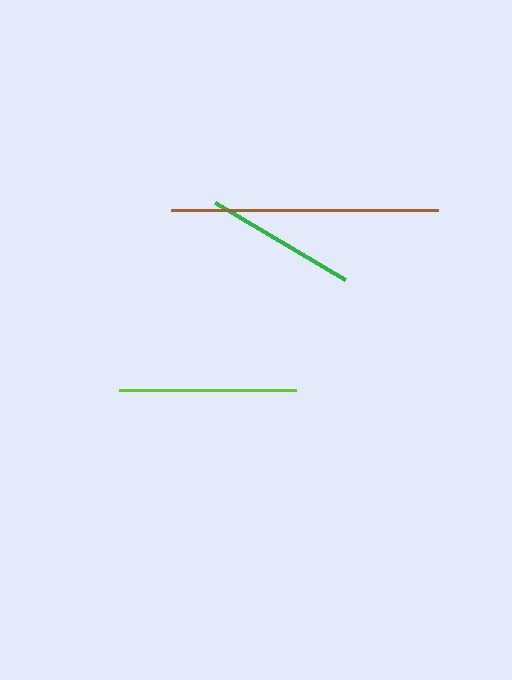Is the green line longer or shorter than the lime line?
The lime line is longer than the green line.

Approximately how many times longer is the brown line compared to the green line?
The brown line is approximately 1.8 times the length of the green line.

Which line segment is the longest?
The brown line is the longest at approximately 266 pixels.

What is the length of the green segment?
The green segment is approximately 151 pixels long.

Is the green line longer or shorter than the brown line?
The brown line is longer than the green line.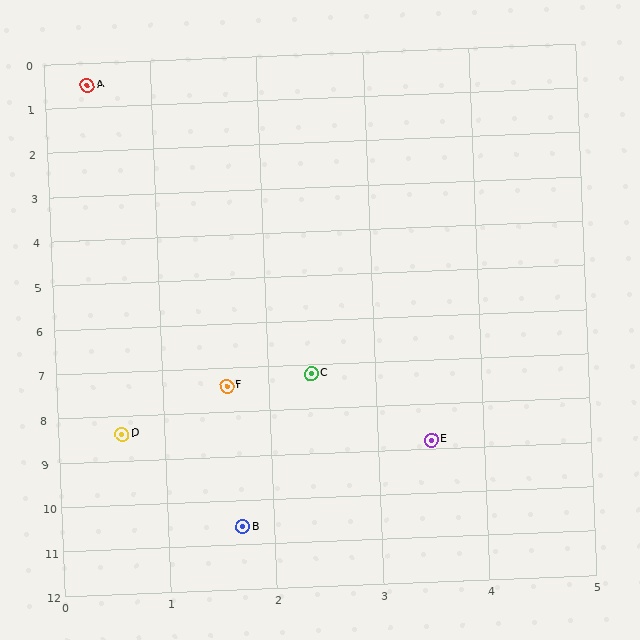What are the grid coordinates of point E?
Point E is at approximately (3.5, 8.8).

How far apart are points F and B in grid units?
Points F and B are about 3.2 grid units apart.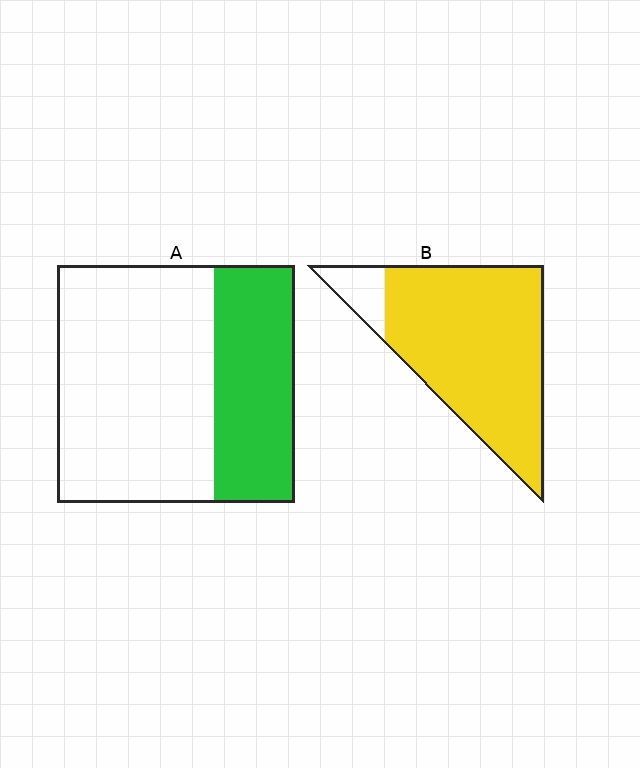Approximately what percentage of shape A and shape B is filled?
A is approximately 35% and B is approximately 90%.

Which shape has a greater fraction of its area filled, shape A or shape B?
Shape B.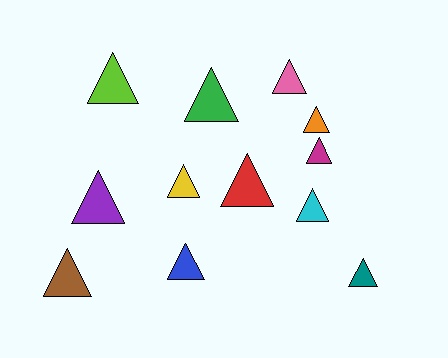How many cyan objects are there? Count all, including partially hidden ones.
There is 1 cyan object.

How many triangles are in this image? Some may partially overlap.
There are 12 triangles.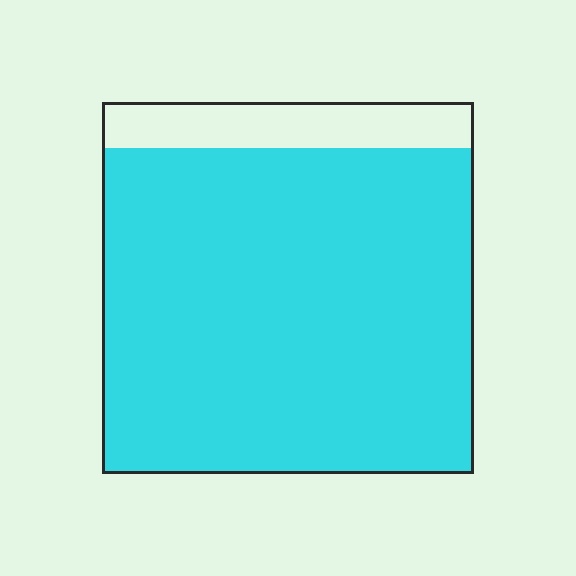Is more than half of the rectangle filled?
Yes.